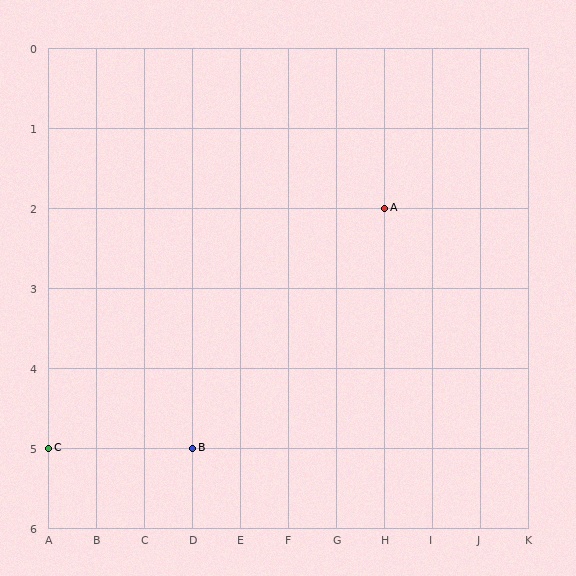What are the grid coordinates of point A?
Point A is at grid coordinates (H, 2).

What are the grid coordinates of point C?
Point C is at grid coordinates (A, 5).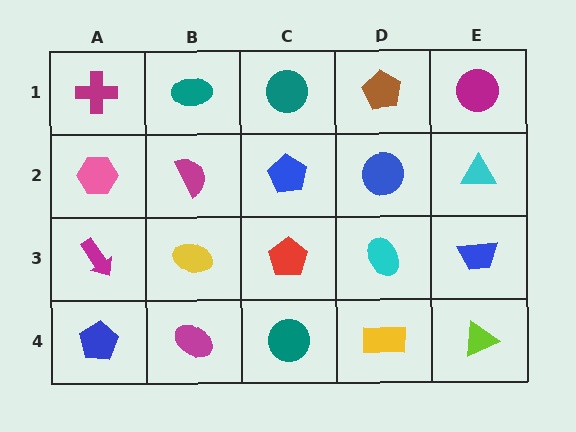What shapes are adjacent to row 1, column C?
A blue pentagon (row 2, column C), a teal ellipse (row 1, column B), a brown pentagon (row 1, column D).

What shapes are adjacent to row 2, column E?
A magenta circle (row 1, column E), a blue trapezoid (row 3, column E), a blue circle (row 2, column D).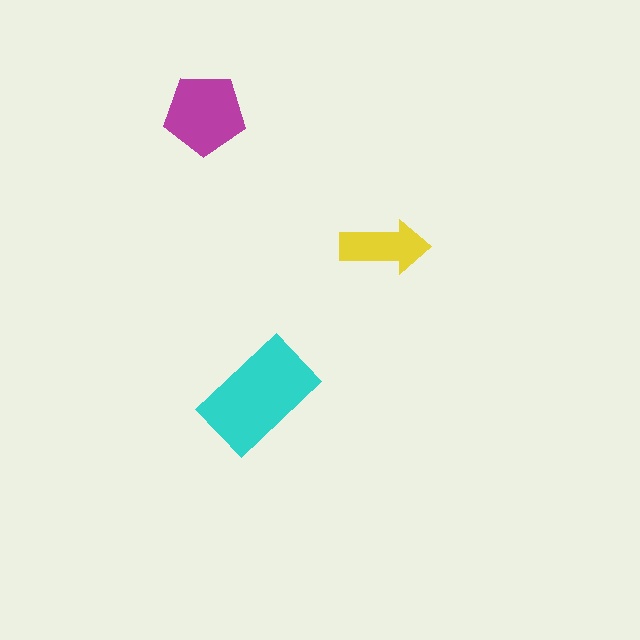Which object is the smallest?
The yellow arrow.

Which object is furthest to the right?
The yellow arrow is rightmost.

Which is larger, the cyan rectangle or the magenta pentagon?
The cyan rectangle.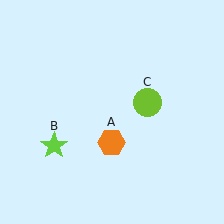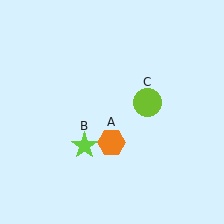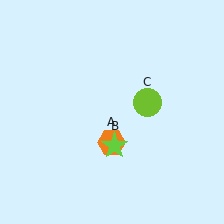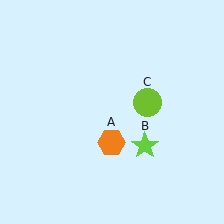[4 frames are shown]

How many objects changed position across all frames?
1 object changed position: lime star (object B).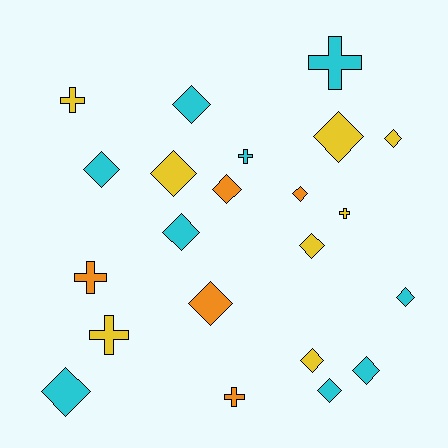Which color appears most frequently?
Cyan, with 9 objects.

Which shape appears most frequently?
Diamond, with 15 objects.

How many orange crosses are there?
There are 2 orange crosses.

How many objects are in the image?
There are 22 objects.